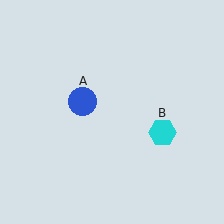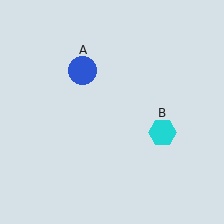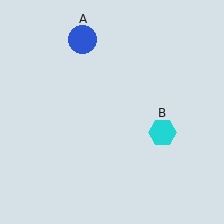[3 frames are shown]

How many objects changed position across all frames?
1 object changed position: blue circle (object A).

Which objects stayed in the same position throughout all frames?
Cyan hexagon (object B) remained stationary.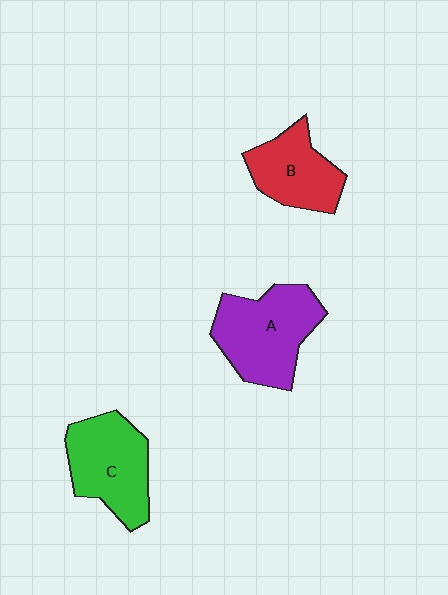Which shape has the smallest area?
Shape B (red).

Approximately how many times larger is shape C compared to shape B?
Approximately 1.2 times.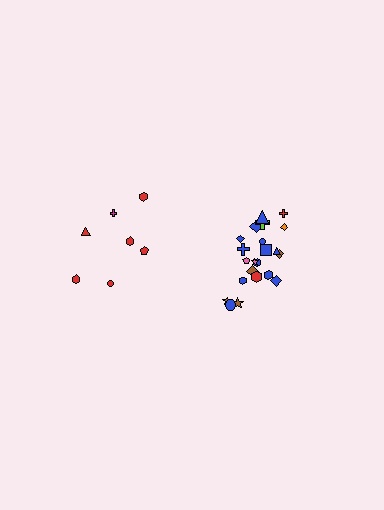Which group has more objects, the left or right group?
The right group.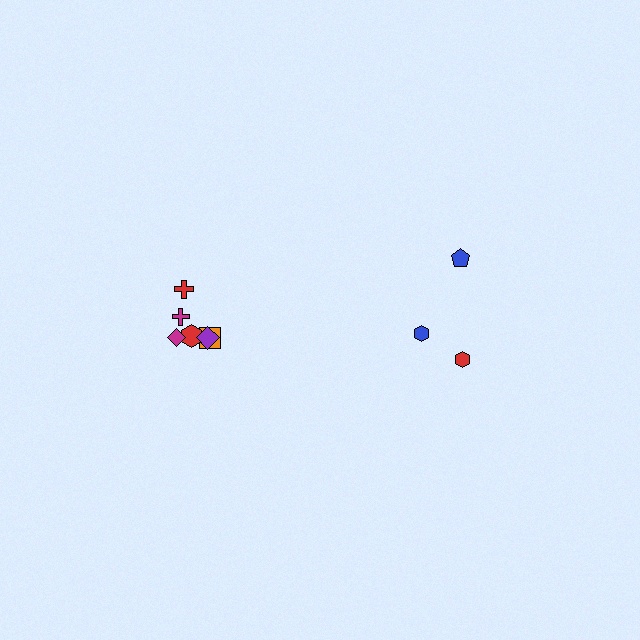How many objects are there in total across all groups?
There are 9 objects.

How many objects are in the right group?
There are 3 objects.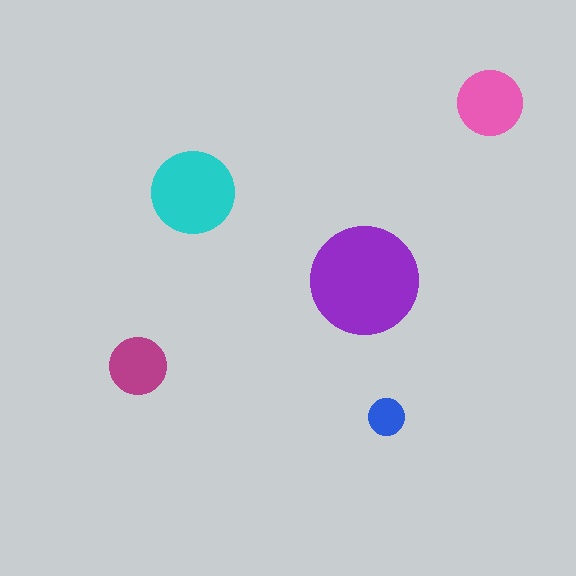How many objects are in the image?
There are 5 objects in the image.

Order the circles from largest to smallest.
the purple one, the cyan one, the pink one, the magenta one, the blue one.